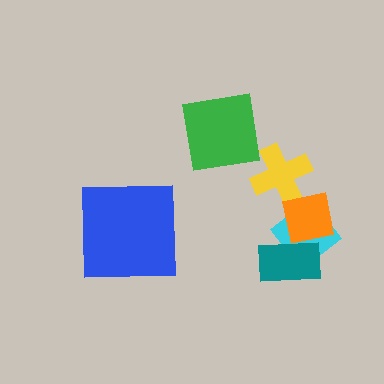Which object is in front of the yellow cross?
The orange square is in front of the yellow cross.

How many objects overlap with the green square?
0 objects overlap with the green square.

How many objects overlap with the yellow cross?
1 object overlaps with the yellow cross.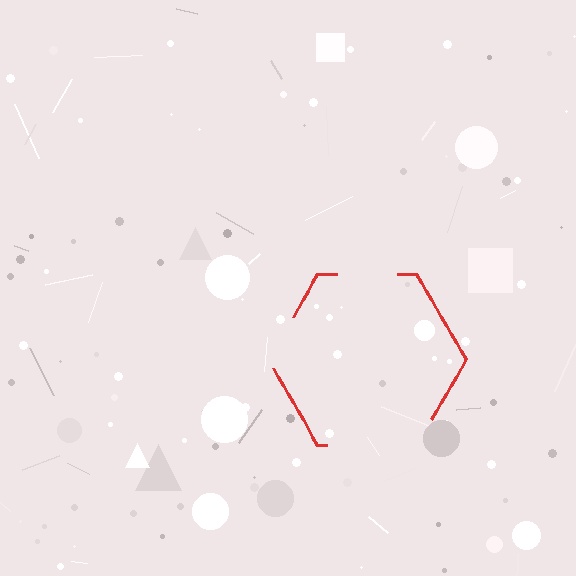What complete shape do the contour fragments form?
The contour fragments form a hexagon.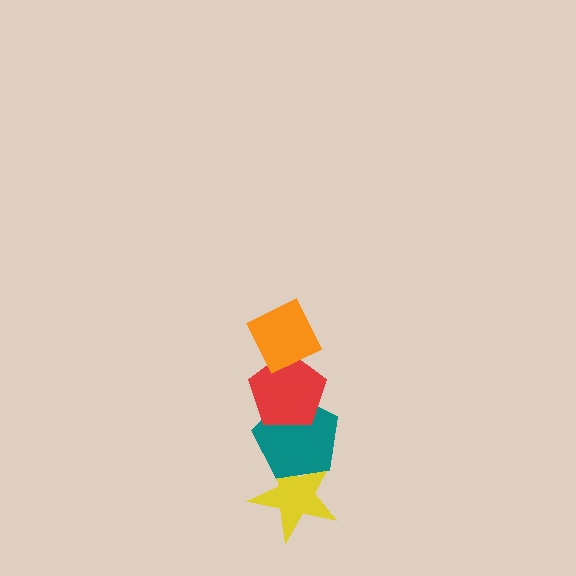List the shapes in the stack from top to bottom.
From top to bottom: the orange diamond, the red pentagon, the teal pentagon, the yellow star.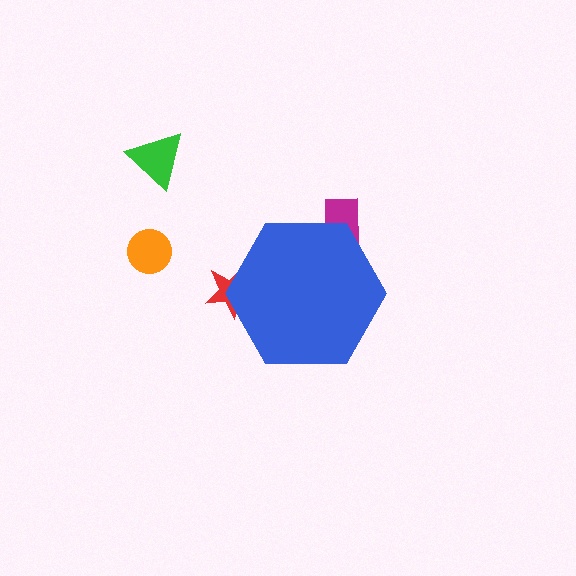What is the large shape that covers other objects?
A blue hexagon.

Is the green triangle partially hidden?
No, the green triangle is fully visible.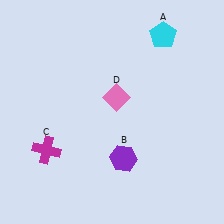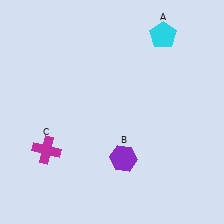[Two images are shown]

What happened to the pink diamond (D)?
The pink diamond (D) was removed in Image 2. It was in the top-right area of Image 1.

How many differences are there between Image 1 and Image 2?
There is 1 difference between the two images.